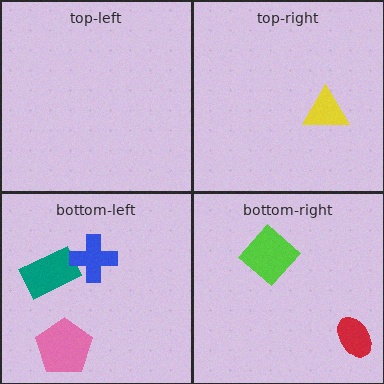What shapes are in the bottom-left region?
The pink pentagon, the teal rectangle, the blue cross.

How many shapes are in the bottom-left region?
3.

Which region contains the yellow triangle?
The top-right region.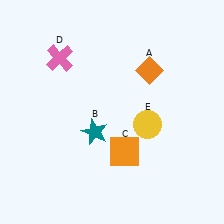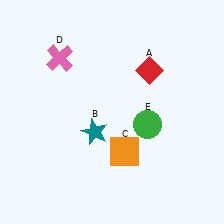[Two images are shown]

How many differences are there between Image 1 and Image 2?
There are 2 differences between the two images.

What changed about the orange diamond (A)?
In Image 1, A is orange. In Image 2, it changed to red.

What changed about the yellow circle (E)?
In Image 1, E is yellow. In Image 2, it changed to green.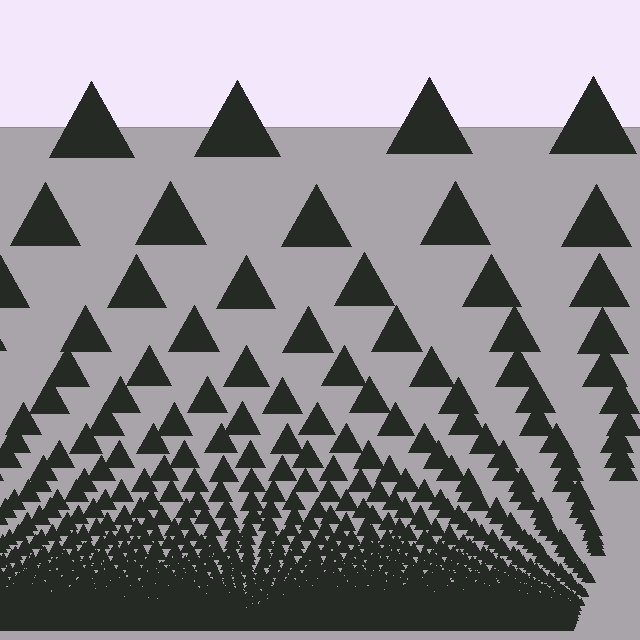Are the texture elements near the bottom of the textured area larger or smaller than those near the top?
Smaller. The gradient is inverted — elements near the bottom are smaller and denser.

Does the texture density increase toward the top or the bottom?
Density increases toward the bottom.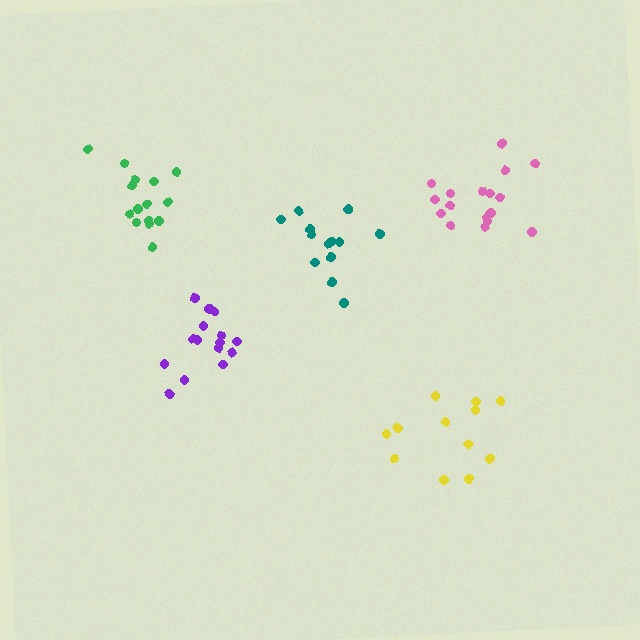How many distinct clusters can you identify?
There are 5 distinct clusters.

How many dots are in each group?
Group 1: 17 dots, Group 2: 13 dots, Group 3: 15 dots, Group 4: 15 dots, Group 5: 12 dots (72 total).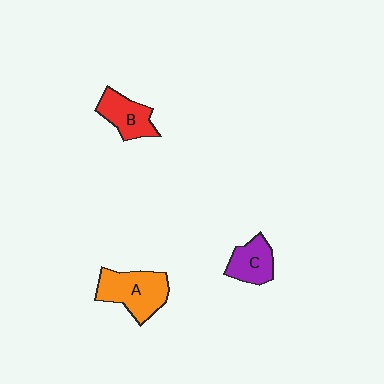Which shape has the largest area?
Shape A (orange).